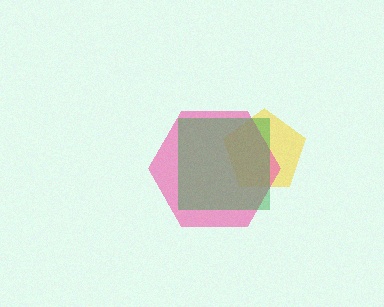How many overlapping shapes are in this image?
There are 3 overlapping shapes in the image.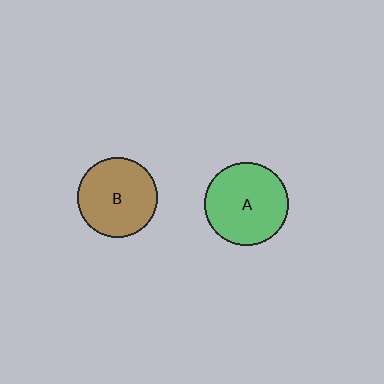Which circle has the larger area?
Circle A (green).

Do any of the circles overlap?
No, none of the circles overlap.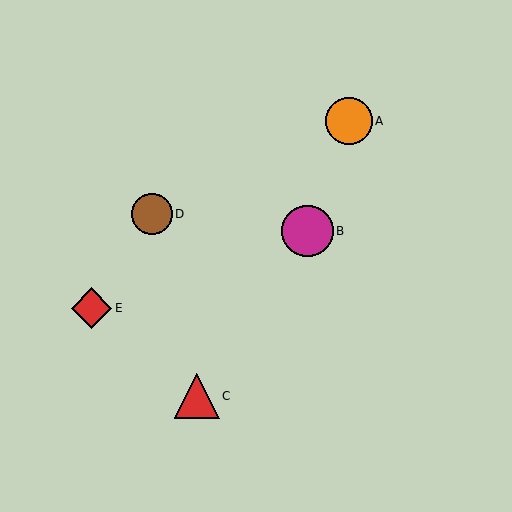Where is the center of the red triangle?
The center of the red triangle is at (197, 396).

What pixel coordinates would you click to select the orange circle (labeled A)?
Click at (349, 121) to select the orange circle A.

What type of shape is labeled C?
Shape C is a red triangle.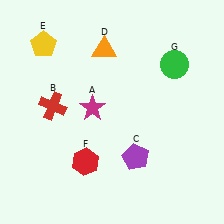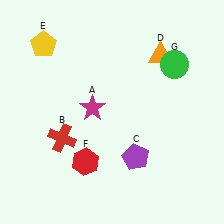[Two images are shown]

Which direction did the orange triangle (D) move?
The orange triangle (D) moved right.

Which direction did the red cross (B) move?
The red cross (B) moved down.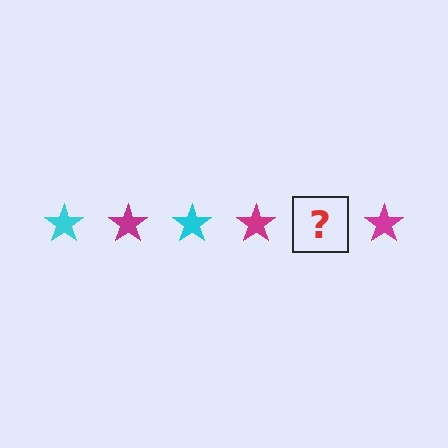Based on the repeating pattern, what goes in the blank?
The blank should be a cyan star.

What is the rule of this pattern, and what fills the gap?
The rule is that the pattern cycles through cyan, magenta stars. The gap should be filled with a cyan star.